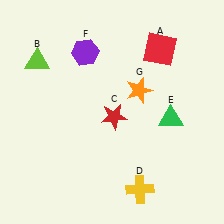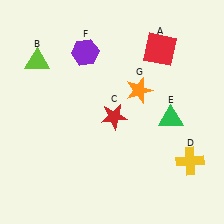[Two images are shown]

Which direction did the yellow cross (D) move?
The yellow cross (D) moved right.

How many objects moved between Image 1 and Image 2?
1 object moved between the two images.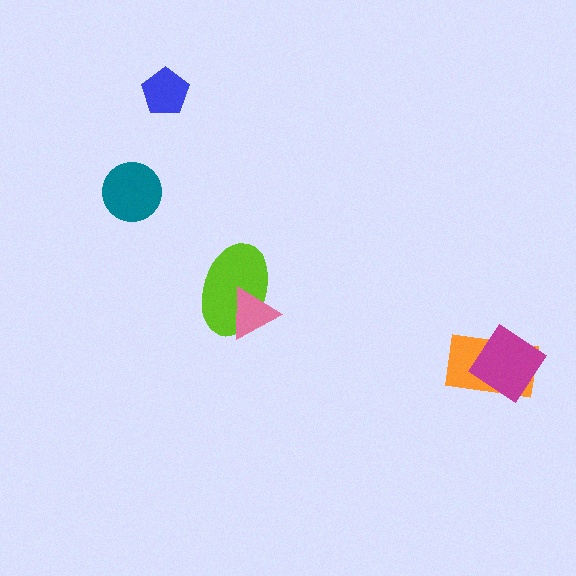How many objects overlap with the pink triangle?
1 object overlaps with the pink triangle.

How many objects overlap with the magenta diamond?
1 object overlaps with the magenta diamond.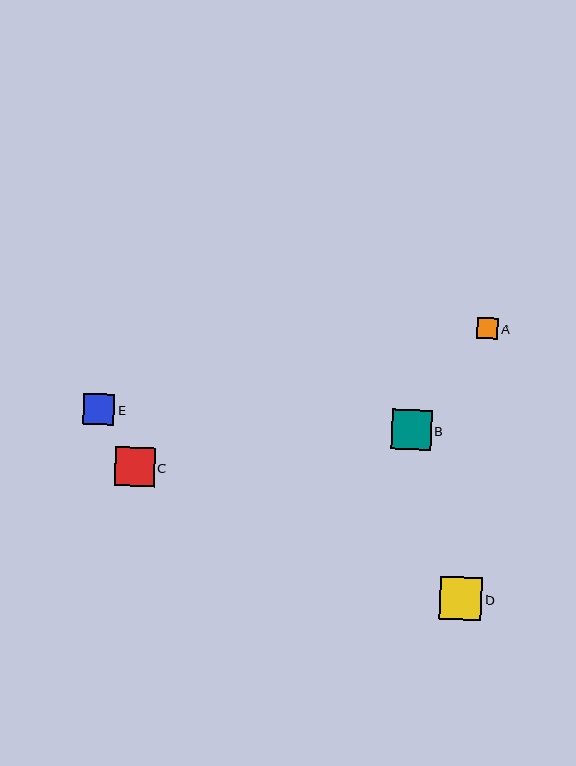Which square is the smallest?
Square A is the smallest with a size of approximately 21 pixels.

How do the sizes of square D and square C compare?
Square D and square C are approximately the same size.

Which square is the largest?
Square D is the largest with a size of approximately 43 pixels.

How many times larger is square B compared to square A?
Square B is approximately 1.9 times the size of square A.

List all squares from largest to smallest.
From largest to smallest: D, B, C, E, A.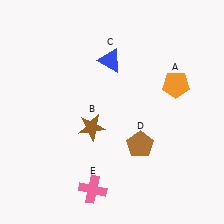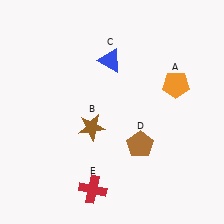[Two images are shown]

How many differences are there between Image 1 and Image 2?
There is 1 difference between the two images.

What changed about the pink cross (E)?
In Image 1, E is pink. In Image 2, it changed to red.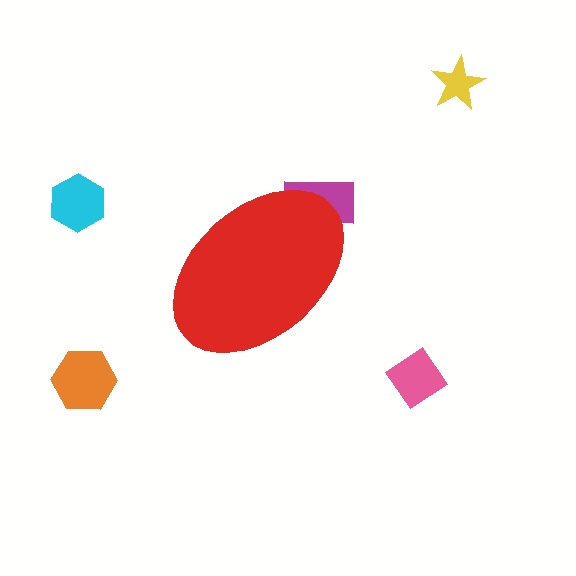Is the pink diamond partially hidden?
No, the pink diamond is fully visible.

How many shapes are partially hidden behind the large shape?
1 shape is partially hidden.